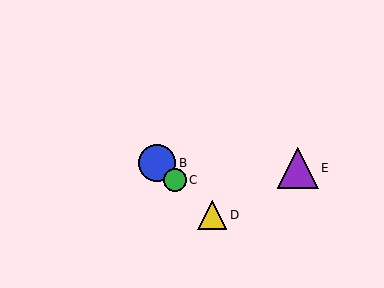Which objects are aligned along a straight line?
Objects A, B, C, D are aligned along a straight line.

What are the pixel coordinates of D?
Object D is at (212, 215).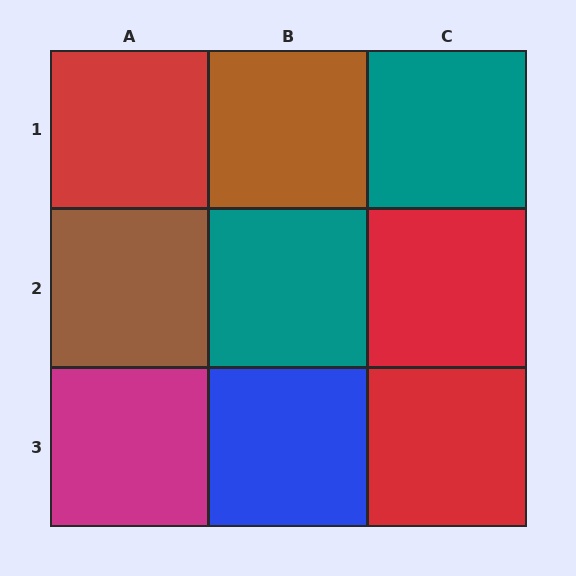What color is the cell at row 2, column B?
Teal.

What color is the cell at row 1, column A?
Red.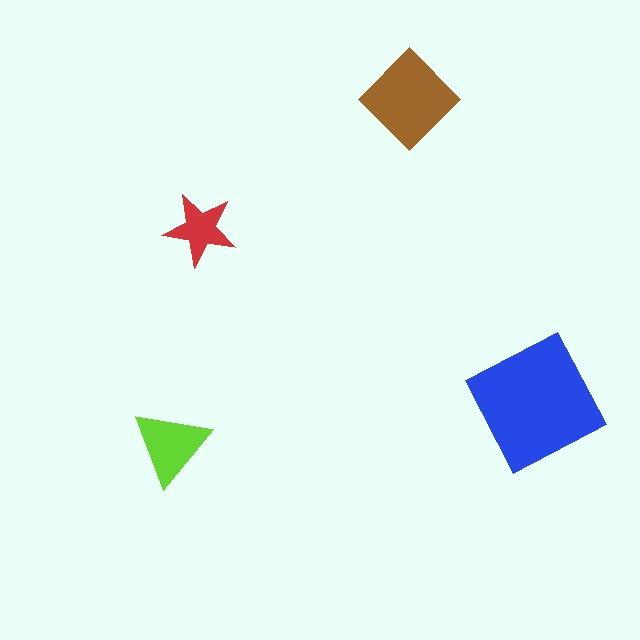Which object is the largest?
The blue square.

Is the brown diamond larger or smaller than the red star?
Larger.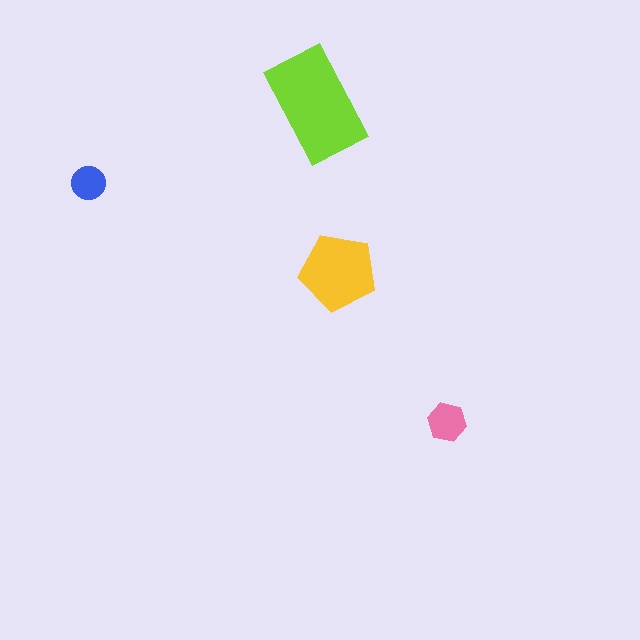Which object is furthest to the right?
The pink hexagon is rightmost.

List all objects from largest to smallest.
The lime rectangle, the yellow pentagon, the pink hexagon, the blue circle.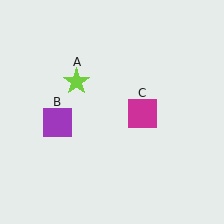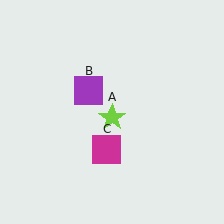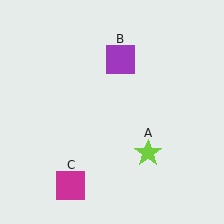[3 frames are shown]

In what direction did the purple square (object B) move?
The purple square (object B) moved up and to the right.